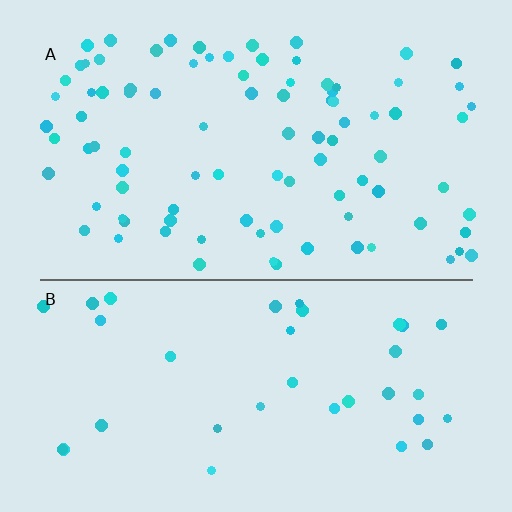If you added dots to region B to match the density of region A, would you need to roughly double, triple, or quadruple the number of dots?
Approximately triple.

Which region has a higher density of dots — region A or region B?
A (the top).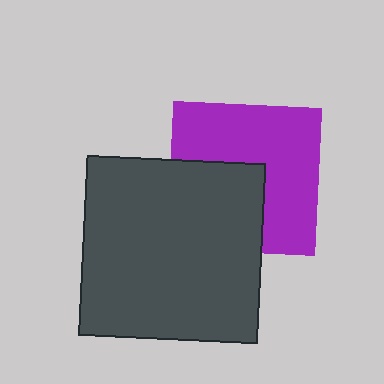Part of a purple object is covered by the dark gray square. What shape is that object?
It is a square.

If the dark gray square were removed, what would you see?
You would see the complete purple square.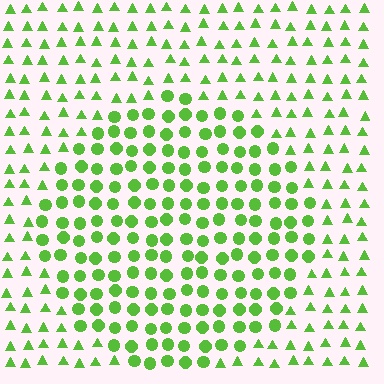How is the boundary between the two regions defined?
The boundary is defined by a change in element shape: circles inside vs. triangles outside. All elements share the same color and spacing.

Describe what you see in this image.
The image is filled with small lime elements arranged in a uniform grid. A circle-shaped region contains circles, while the surrounding area contains triangles. The boundary is defined purely by the change in element shape.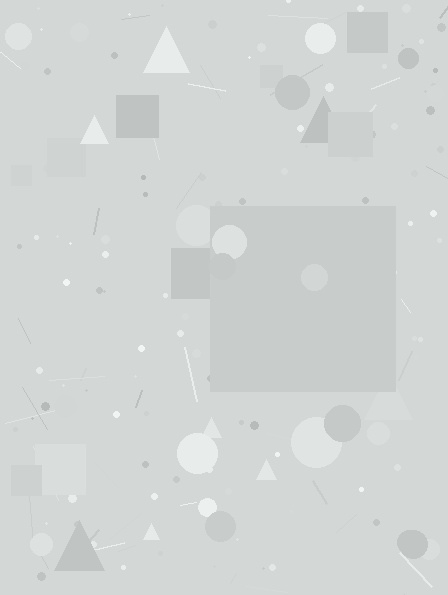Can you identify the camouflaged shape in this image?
The camouflaged shape is a square.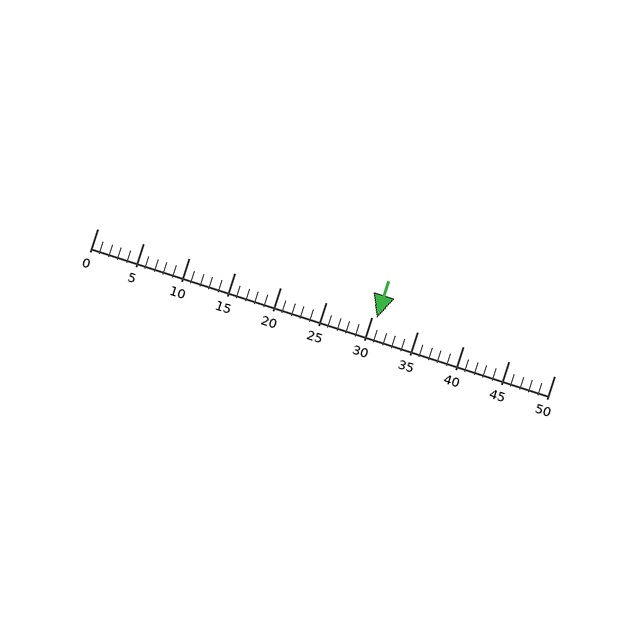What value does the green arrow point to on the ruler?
The green arrow points to approximately 31.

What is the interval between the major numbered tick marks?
The major tick marks are spaced 5 units apart.